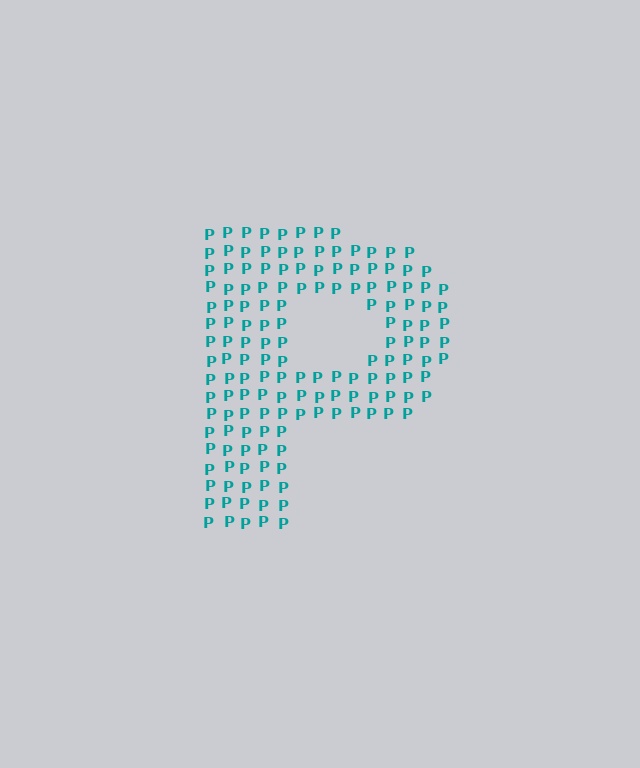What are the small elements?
The small elements are letter P's.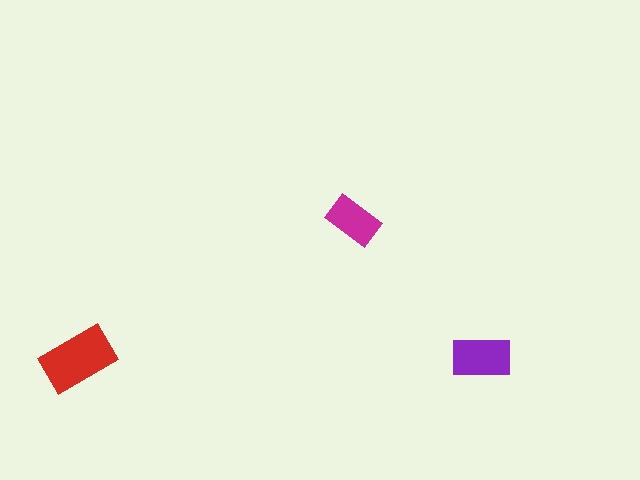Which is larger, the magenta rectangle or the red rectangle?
The red one.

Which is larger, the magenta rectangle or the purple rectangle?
The purple one.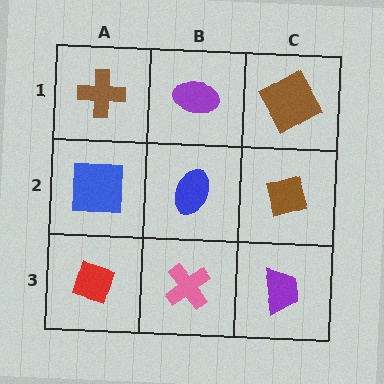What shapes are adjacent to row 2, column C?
A brown square (row 1, column C), a purple trapezoid (row 3, column C), a blue ellipse (row 2, column B).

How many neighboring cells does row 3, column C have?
2.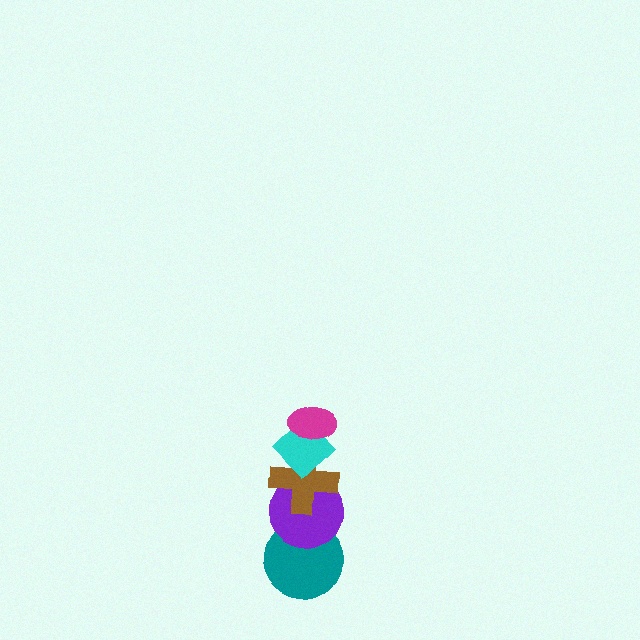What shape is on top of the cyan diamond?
The magenta ellipse is on top of the cyan diamond.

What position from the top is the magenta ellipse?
The magenta ellipse is 1st from the top.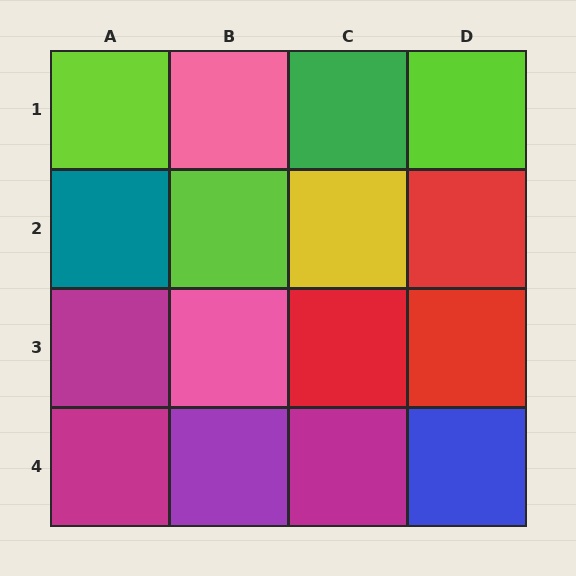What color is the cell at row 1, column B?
Pink.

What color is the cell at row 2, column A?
Teal.